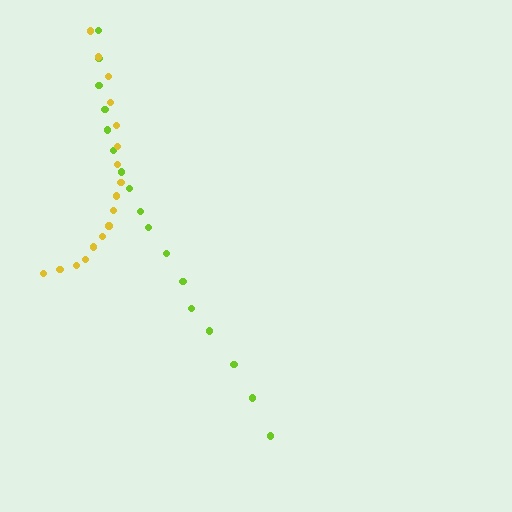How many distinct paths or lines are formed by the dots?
There are 2 distinct paths.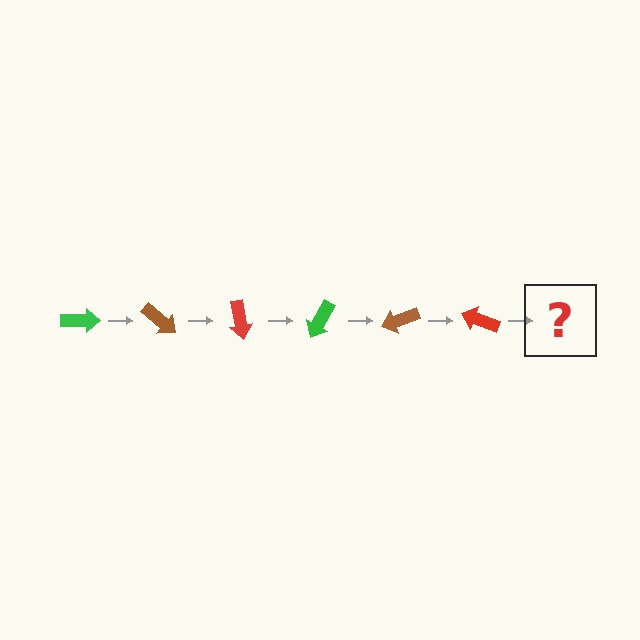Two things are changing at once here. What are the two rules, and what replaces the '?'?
The two rules are that it rotates 40 degrees each step and the color cycles through green, brown, and red. The '?' should be a green arrow, rotated 240 degrees from the start.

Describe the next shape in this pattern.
It should be a green arrow, rotated 240 degrees from the start.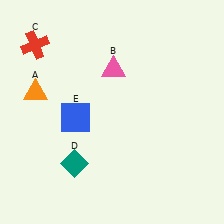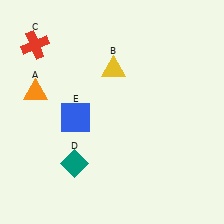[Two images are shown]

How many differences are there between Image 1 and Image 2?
There is 1 difference between the two images.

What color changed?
The triangle (B) changed from pink in Image 1 to yellow in Image 2.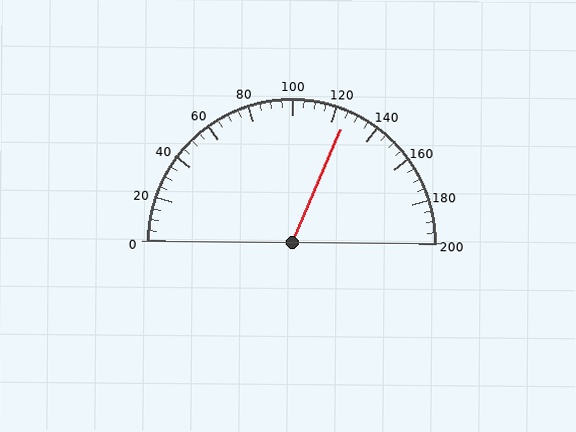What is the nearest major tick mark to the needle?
The nearest major tick mark is 120.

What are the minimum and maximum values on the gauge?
The gauge ranges from 0 to 200.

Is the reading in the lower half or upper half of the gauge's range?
The reading is in the upper half of the range (0 to 200).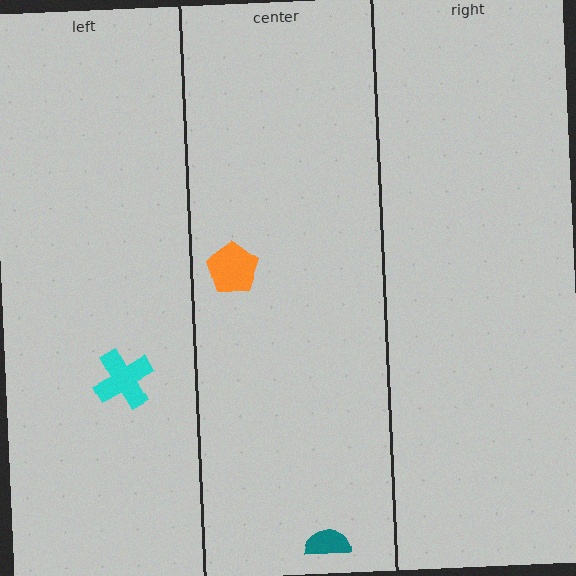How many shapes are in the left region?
1.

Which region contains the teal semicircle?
The center region.